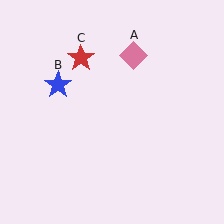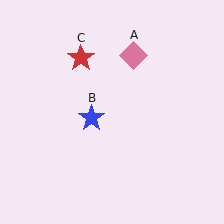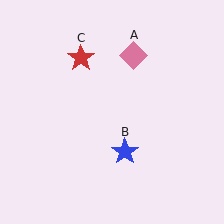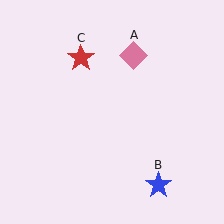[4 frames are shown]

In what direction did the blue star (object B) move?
The blue star (object B) moved down and to the right.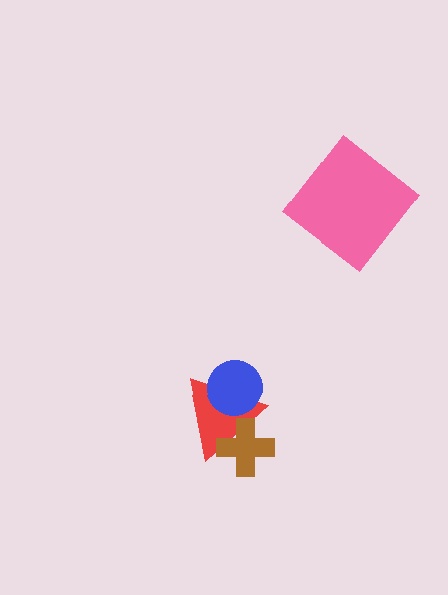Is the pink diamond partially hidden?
No, no other shape covers it.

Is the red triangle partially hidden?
Yes, it is partially covered by another shape.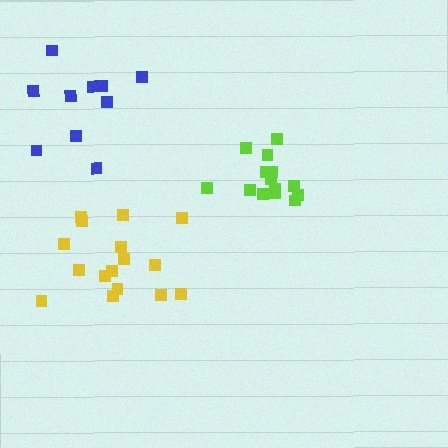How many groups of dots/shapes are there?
There are 3 groups.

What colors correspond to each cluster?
The clusters are colored: yellow, lime, blue.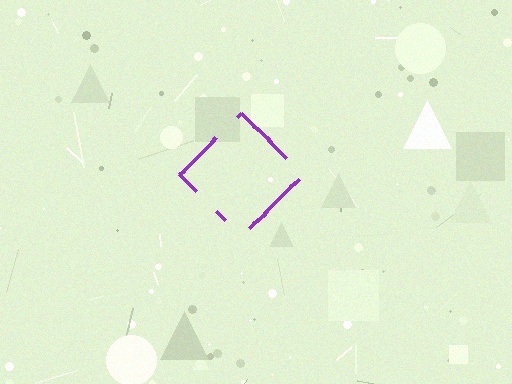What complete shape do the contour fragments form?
The contour fragments form a diamond.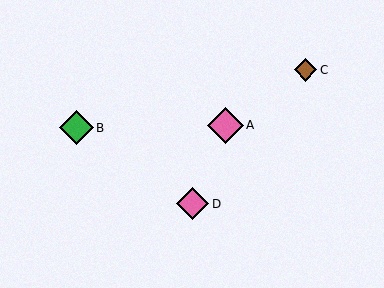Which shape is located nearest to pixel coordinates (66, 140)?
The green diamond (labeled B) at (76, 128) is nearest to that location.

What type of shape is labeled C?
Shape C is a brown diamond.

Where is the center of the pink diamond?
The center of the pink diamond is at (193, 204).